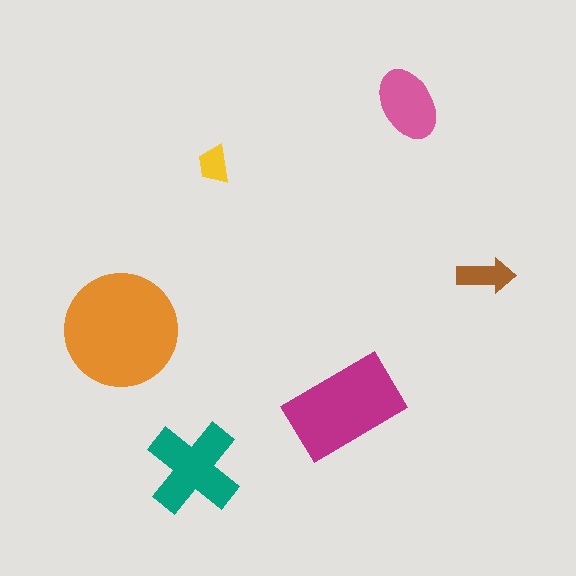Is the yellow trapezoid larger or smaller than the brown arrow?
Smaller.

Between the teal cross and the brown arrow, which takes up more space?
The teal cross.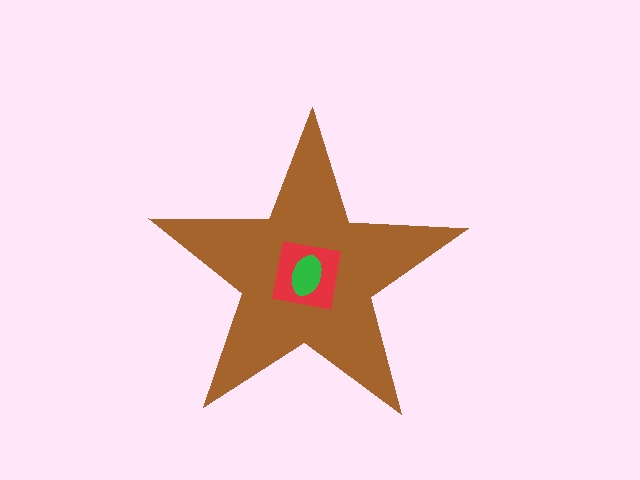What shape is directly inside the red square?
The green ellipse.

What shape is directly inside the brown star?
The red square.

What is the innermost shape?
The green ellipse.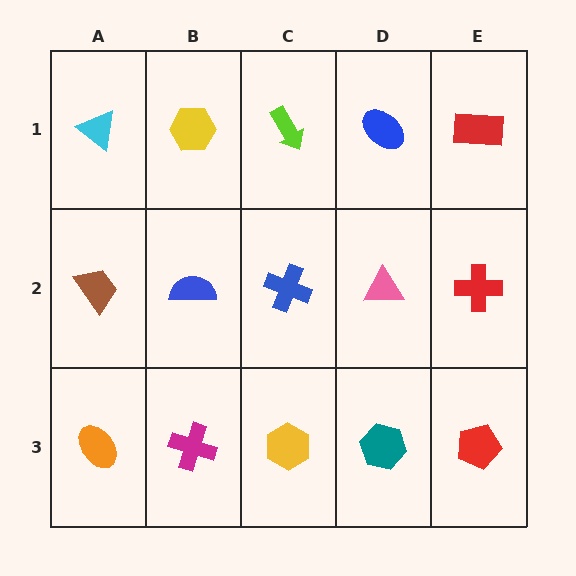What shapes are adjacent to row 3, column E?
A red cross (row 2, column E), a teal hexagon (row 3, column D).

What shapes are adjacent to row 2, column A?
A cyan triangle (row 1, column A), an orange ellipse (row 3, column A), a blue semicircle (row 2, column B).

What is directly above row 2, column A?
A cyan triangle.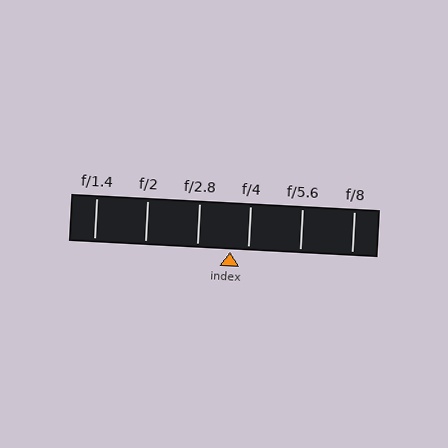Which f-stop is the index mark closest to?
The index mark is closest to f/4.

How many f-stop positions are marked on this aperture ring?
There are 6 f-stop positions marked.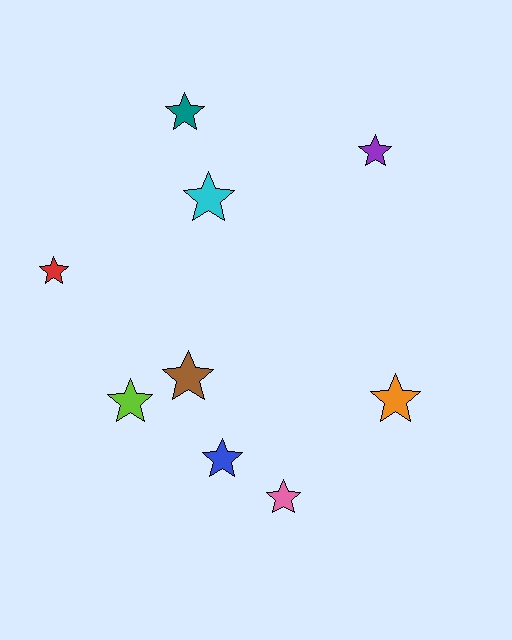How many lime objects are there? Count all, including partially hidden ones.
There is 1 lime object.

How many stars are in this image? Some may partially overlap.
There are 9 stars.